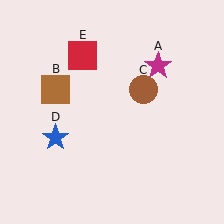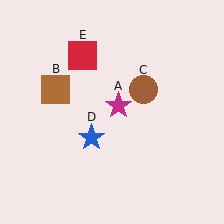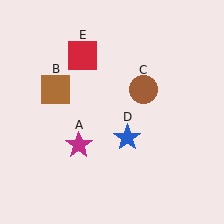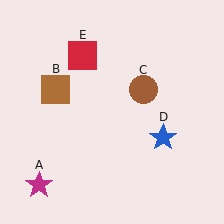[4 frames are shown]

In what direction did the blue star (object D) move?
The blue star (object D) moved right.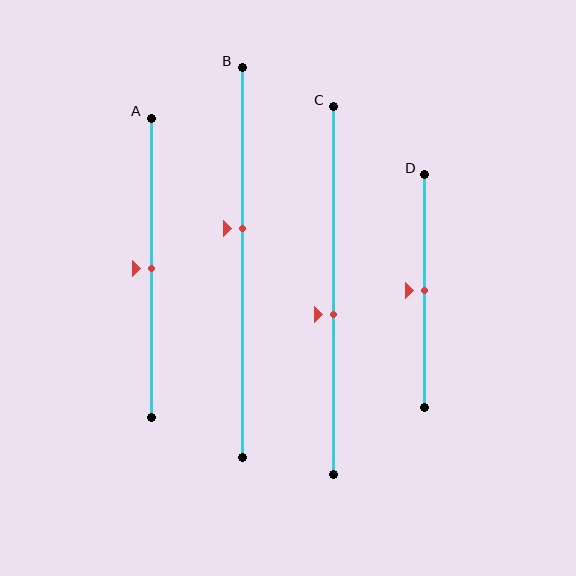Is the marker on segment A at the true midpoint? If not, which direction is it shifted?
Yes, the marker on segment A is at the true midpoint.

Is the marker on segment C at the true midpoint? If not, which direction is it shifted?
No, the marker on segment C is shifted downward by about 6% of the segment length.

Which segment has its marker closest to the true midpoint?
Segment A has its marker closest to the true midpoint.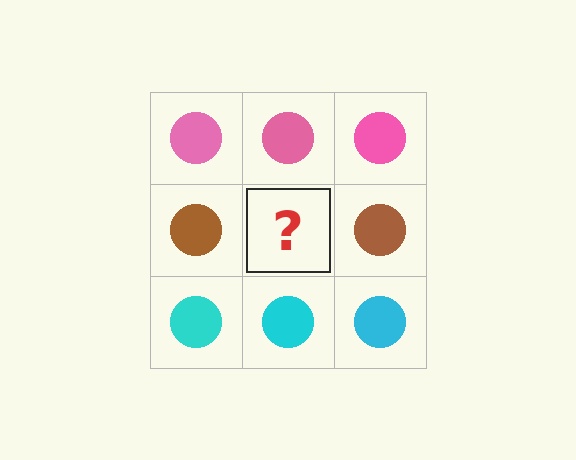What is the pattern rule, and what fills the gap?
The rule is that each row has a consistent color. The gap should be filled with a brown circle.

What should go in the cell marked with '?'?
The missing cell should contain a brown circle.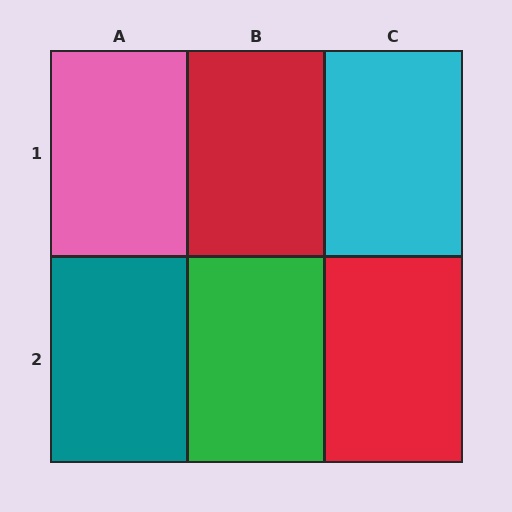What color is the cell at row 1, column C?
Cyan.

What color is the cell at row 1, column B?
Red.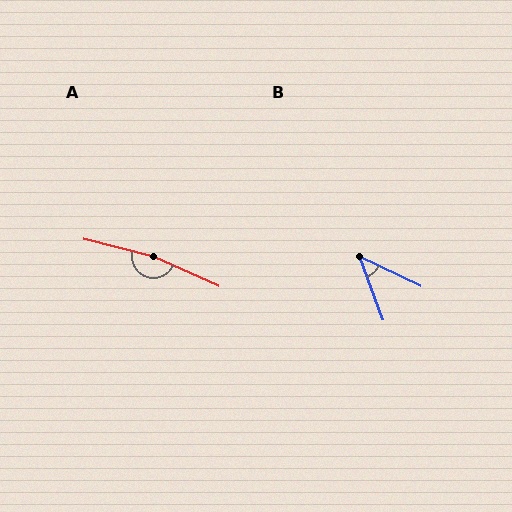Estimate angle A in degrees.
Approximately 170 degrees.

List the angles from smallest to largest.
B (43°), A (170°).